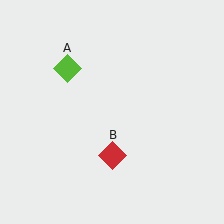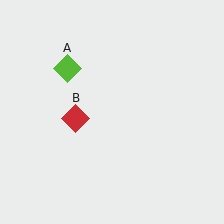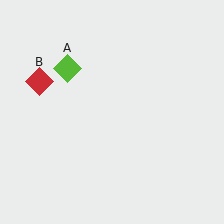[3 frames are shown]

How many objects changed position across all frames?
1 object changed position: red diamond (object B).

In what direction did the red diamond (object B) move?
The red diamond (object B) moved up and to the left.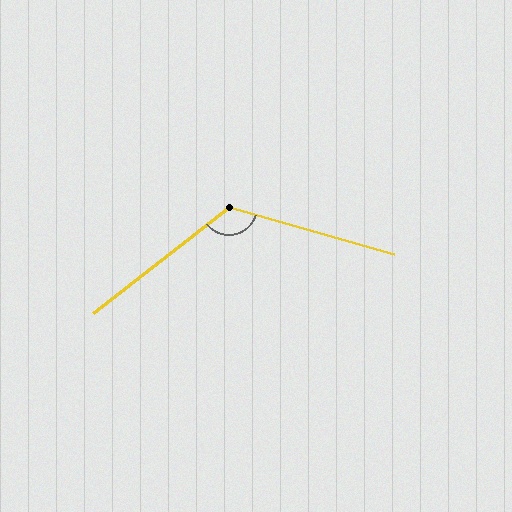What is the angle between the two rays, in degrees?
Approximately 126 degrees.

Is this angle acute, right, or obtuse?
It is obtuse.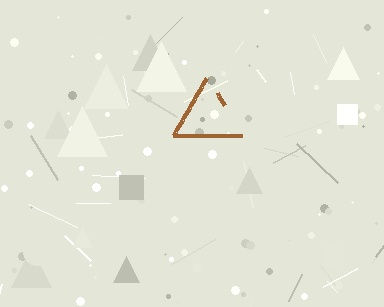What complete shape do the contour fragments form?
The contour fragments form a triangle.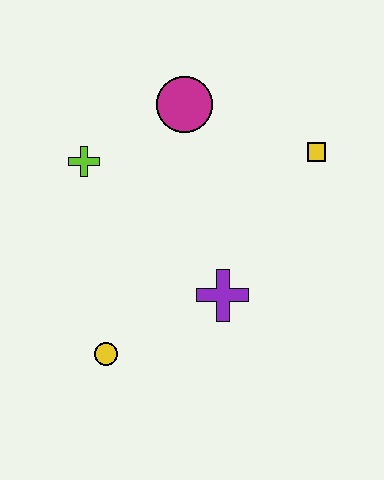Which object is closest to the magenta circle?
The lime cross is closest to the magenta circle.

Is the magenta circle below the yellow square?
No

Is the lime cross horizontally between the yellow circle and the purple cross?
No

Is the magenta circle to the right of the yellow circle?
Yes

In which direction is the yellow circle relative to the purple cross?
The yellow circle is to the left of the purple cross.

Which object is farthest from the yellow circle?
The yellow square is farthest from the yellow circle.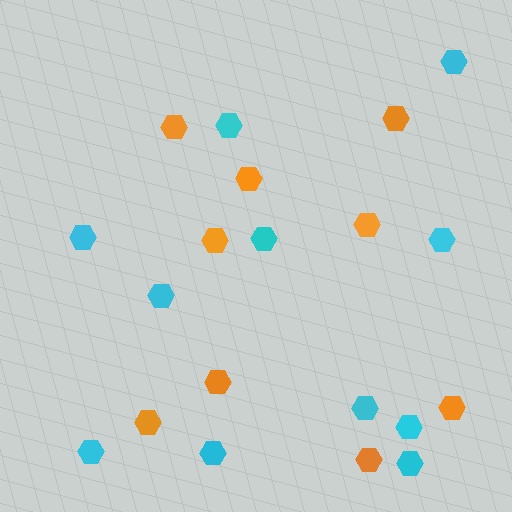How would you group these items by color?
There are 2 groups: one group of cyan hexagons (11) and one group of orange hexagons (9).